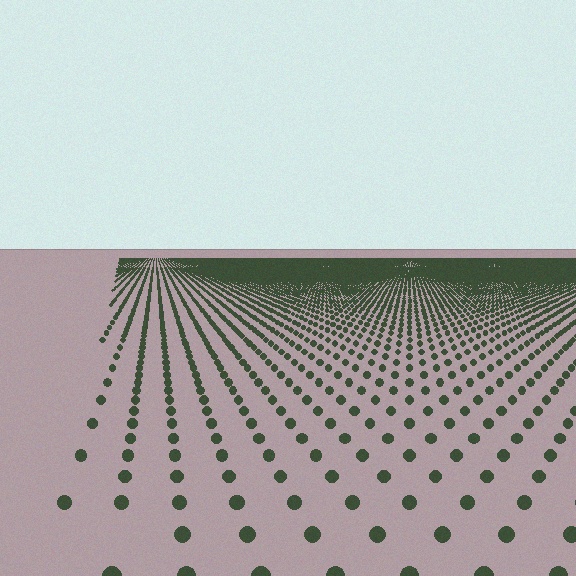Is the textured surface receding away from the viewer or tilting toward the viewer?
The surface is receding away from the viewer. Texture elements get smaller and denser toward the top.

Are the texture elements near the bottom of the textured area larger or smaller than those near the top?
Larger. Near the bottom, elements are closer to the viewer and appear at a bigger on-screen size.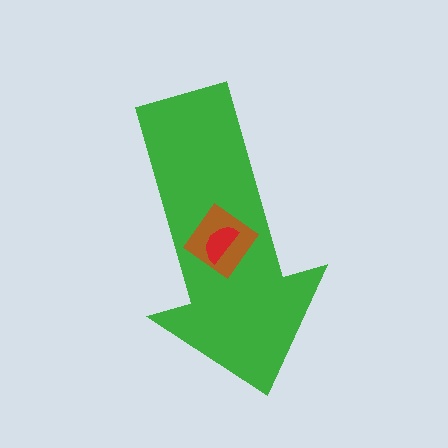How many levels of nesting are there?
3.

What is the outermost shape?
The green arrow.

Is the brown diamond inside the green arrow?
Yes.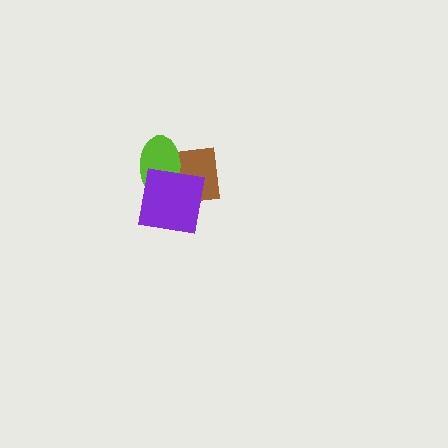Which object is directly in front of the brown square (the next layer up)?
The lime ellipse is directly in front of the brown square.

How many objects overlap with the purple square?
2 objects overlap with the purple square.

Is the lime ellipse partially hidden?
Yes, it is partially covered by another shape.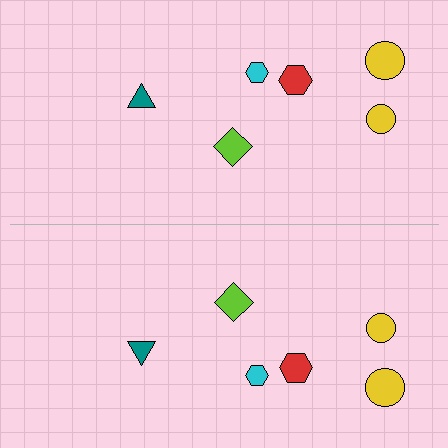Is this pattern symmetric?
Yes, this pattern has bilateral (reflection) symmetry.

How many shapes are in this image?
There are 12 shapes in this image.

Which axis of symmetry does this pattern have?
The pattern has a horizontal axis of symmetry running through the center of the image.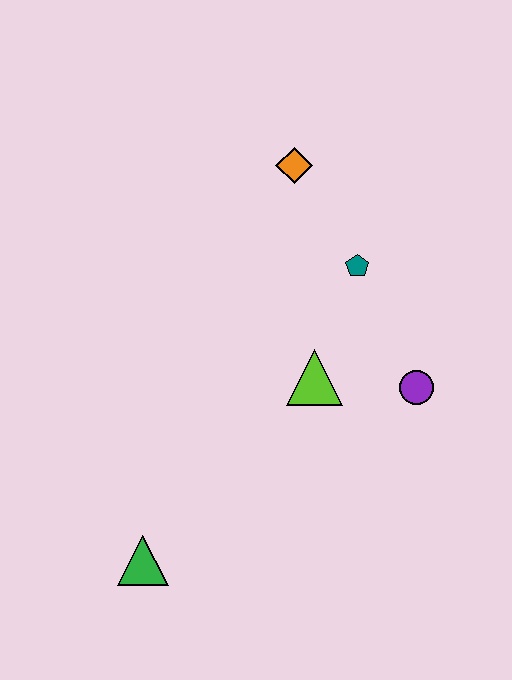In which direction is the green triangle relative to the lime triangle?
The green triangle is below the lime triangle.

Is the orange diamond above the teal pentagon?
Yes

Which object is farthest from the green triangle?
The orange diamond is farthest from the green triangle.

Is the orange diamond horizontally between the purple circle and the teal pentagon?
No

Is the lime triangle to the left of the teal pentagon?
Yes